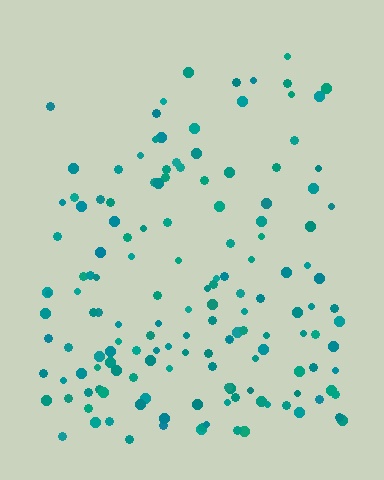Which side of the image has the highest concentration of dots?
The bottom.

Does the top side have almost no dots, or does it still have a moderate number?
Still a moderate number, just noticeably fewer than the bottom.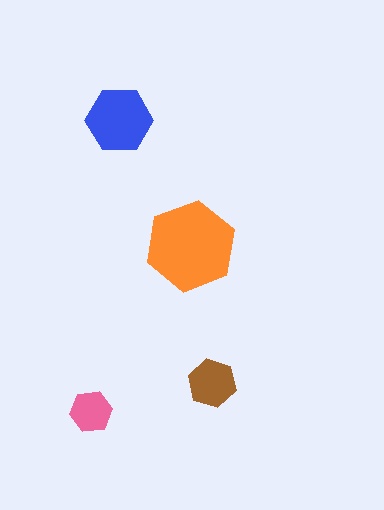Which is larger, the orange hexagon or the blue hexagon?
The orange one.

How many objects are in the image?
There are 4 objects in the image.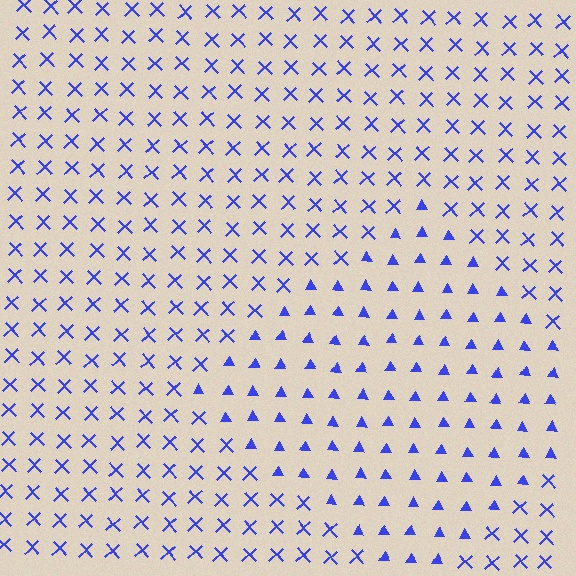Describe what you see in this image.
The image is filled with small blue elements arranged in a uniform grid. A diamond-shaped region contains triangles, while the surrounding area contains X marks. The boundary is defined purely by the change in element shape.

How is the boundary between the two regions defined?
The boundary is defined by a change in element shape: triangles inside vs. X marks outside. All elements share the same color and spacing.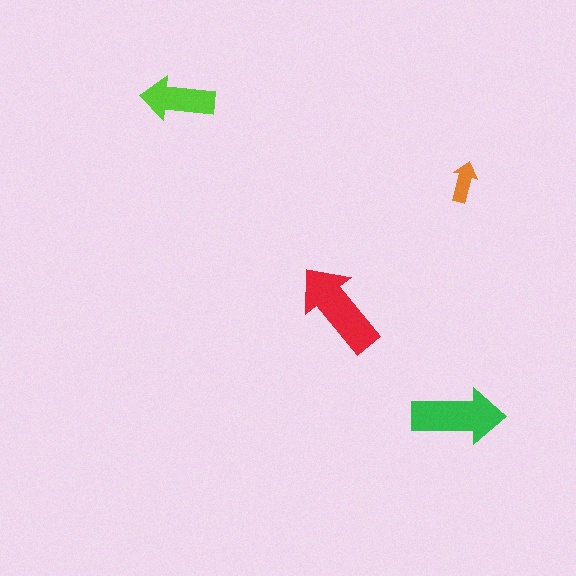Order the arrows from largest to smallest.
the red one, the green one, the lime one, the orange one.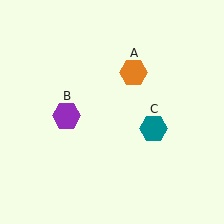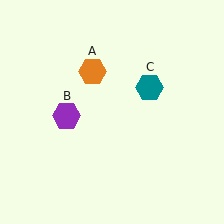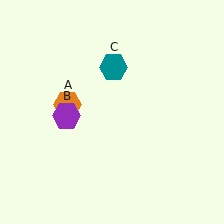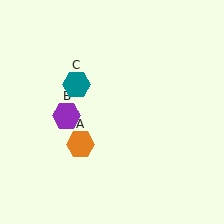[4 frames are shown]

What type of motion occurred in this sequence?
The orange hexagon (object A), teal hexagon (object C) rotated counterclockwise around the center of the scene.